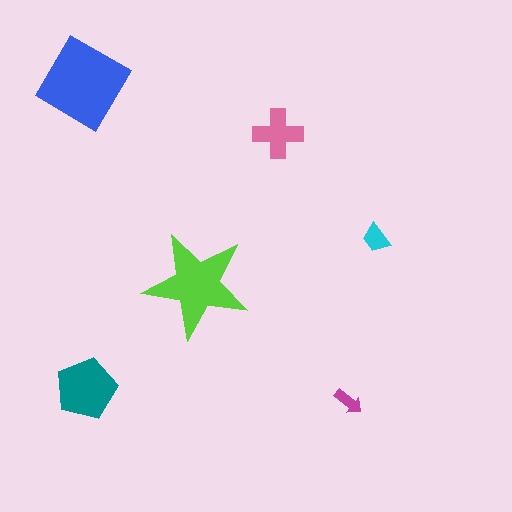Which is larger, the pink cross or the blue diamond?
The blue diamond.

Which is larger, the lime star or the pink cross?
The lime star.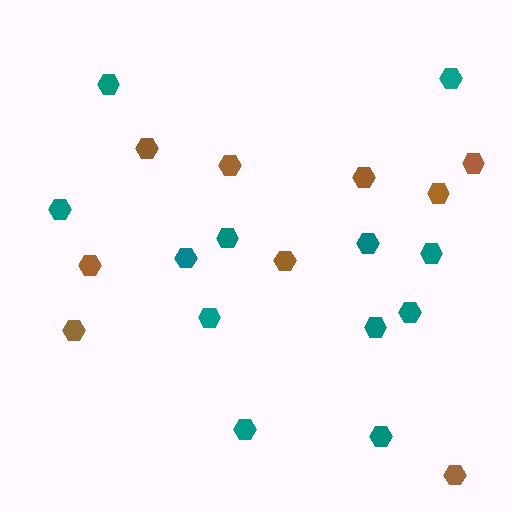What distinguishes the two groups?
There are 2 groups: one group of teal hexagons (12) and one group of brown hexagons (9).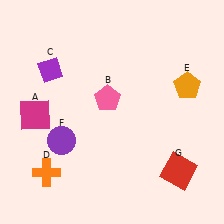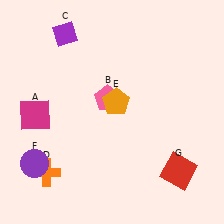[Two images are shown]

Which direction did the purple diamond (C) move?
The purple diamond (C) moved up.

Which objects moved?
The objects that moved are: the purple diamond (C), the orange pentagon (E), the purple circle (F).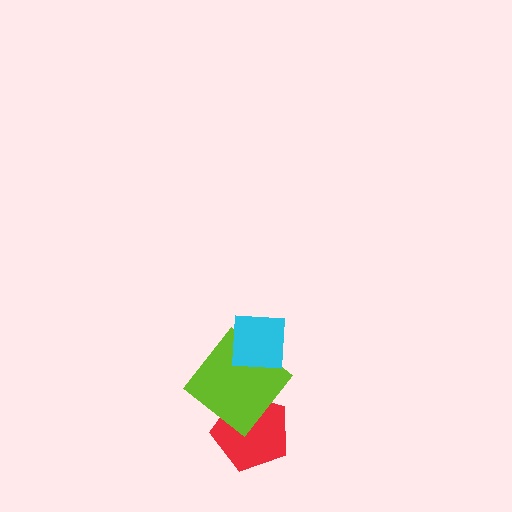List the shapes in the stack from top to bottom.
From top to bottom: the cyan square, the lime diamond, the red pentagon.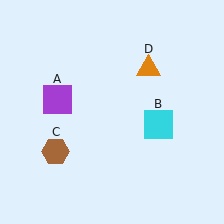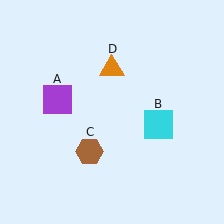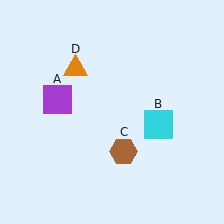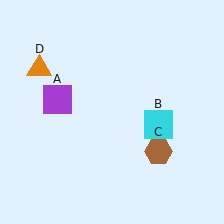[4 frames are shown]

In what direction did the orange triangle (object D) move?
The orange triangle (object D) moved left.